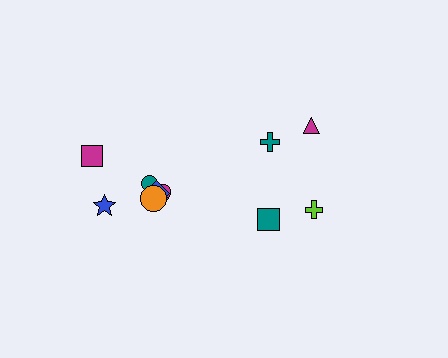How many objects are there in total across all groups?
There are 11 objects.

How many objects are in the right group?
There are 4 objects.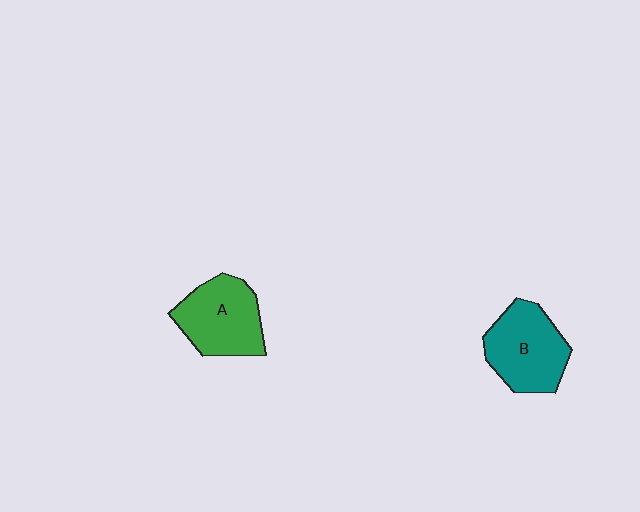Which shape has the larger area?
Shape B (teal).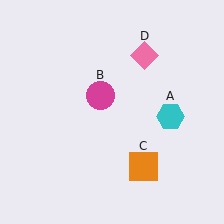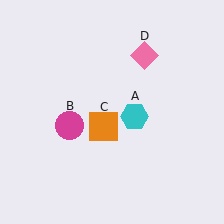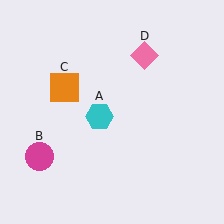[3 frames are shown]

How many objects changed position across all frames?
3 objects changed position: cyan hexagon (object A), magenta circle (object B), orange square (object C).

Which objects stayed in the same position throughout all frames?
Pink diamond (object D) remained stationary.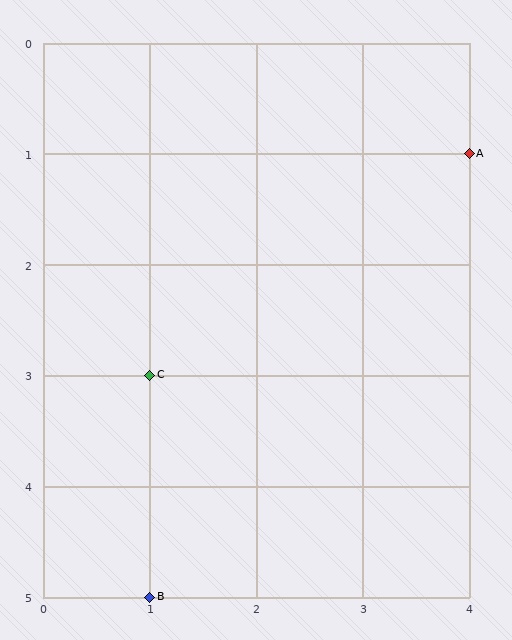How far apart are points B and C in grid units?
Points B and C are 2 rows apart.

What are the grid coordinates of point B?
Point B is at grid coordinates (1, 5).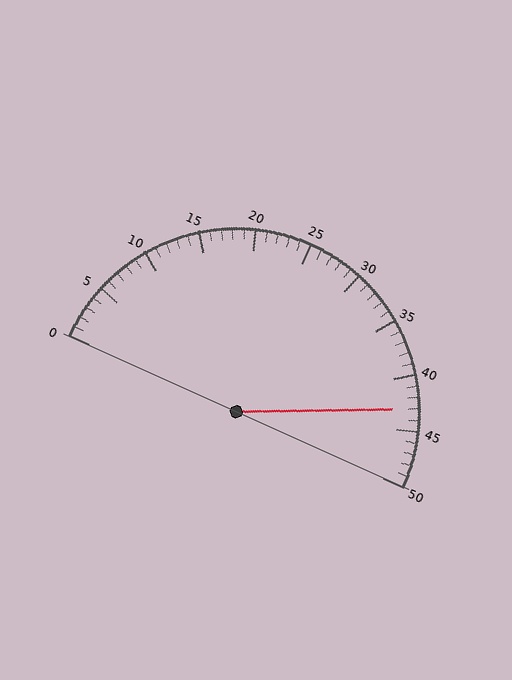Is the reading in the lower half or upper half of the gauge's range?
The reading is in the upper half of the range (0 to 50).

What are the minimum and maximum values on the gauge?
The gauge ranges from 0 to 50.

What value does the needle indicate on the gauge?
The needle indicates approximately 43.